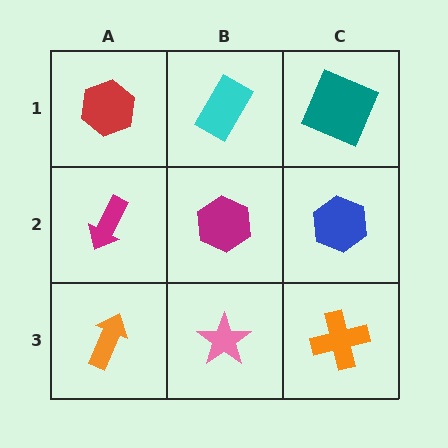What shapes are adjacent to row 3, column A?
A magenta arrow (row 2, column A), a pink star (row 3, column B).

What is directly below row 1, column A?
A magenta arrow.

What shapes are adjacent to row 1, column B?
A magenta hexagon (row 2, column B), a red hexagon (row 1, column A), a teal square (row 1, column C).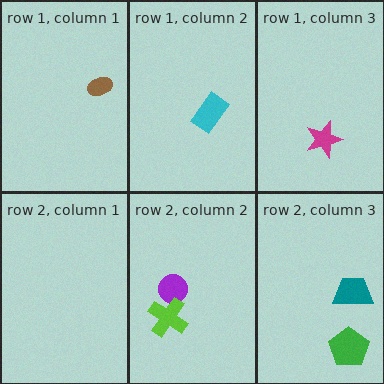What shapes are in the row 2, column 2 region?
The purple circle, the lime cross.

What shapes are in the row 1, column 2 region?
The cyan rectangle.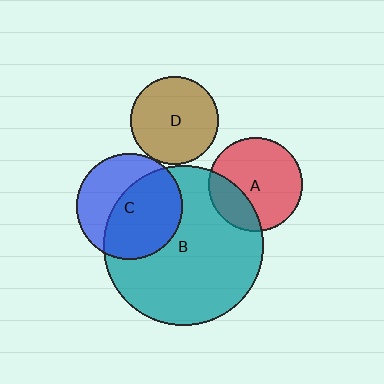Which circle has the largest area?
Circle B (teal).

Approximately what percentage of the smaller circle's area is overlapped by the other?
Approximately 25%.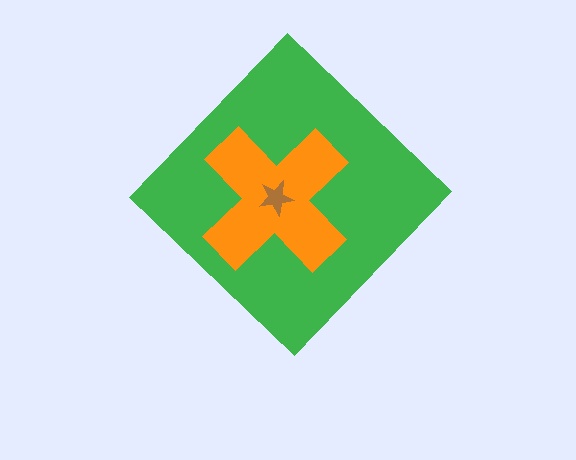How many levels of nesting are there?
3.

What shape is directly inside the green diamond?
The orange cross.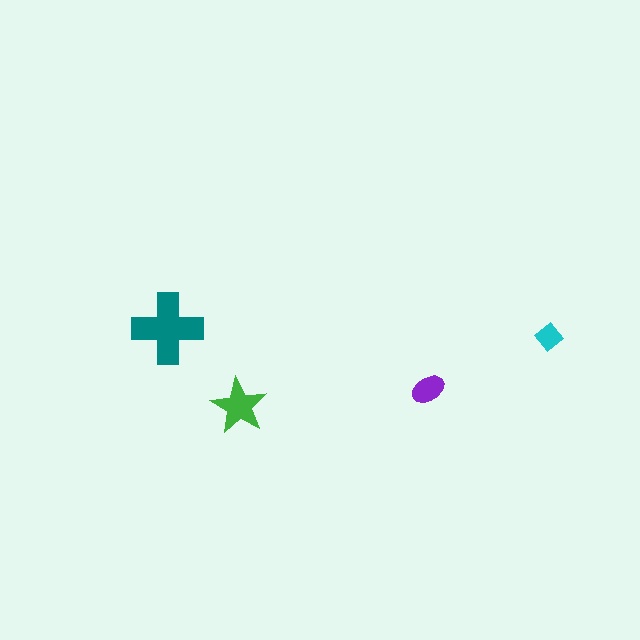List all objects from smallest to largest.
The cyan diamond, the purple ellipse, the green star, the teal cross.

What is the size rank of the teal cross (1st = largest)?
1st.